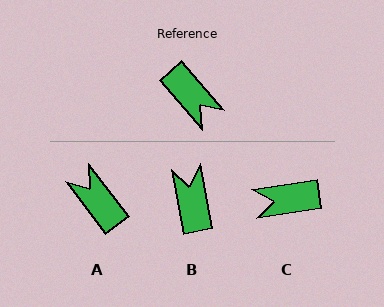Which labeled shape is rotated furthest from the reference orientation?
A, about 177 degrees away.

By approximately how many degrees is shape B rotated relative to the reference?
Approximately 150 degrees counter-clockwise.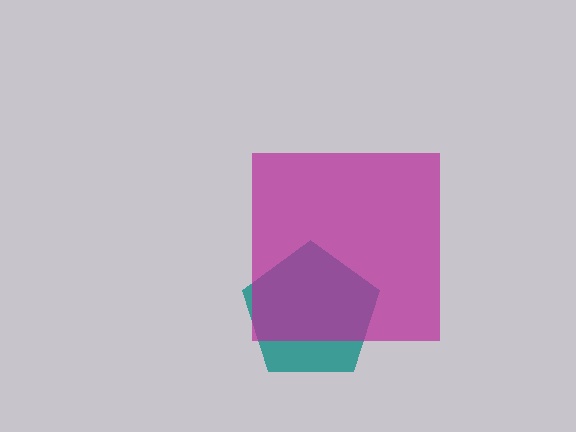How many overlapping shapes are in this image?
There are 2 overlapping shapes in the image.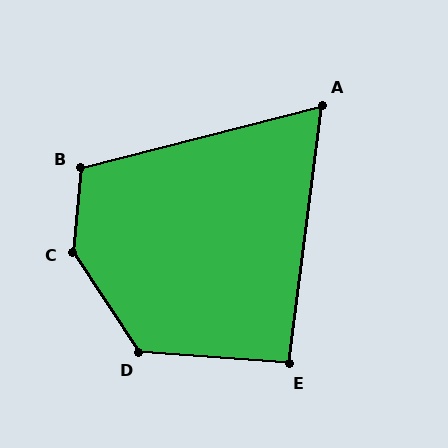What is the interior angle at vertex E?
Approximately 93 degrees (approximately right).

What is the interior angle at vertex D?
Approximately 128 degrees (obtuse).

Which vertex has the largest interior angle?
C, at approximately 141 degrees.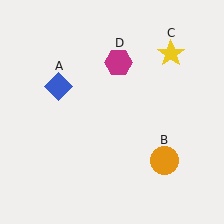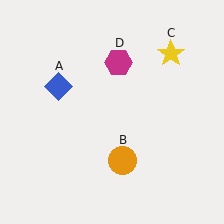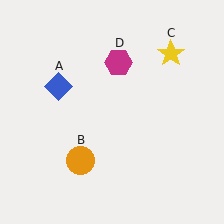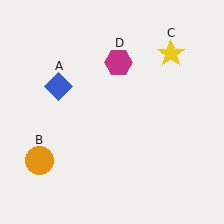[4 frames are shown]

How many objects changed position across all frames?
1 object changed position: orange circle (object B).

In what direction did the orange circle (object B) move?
The orange circle (object B) moved left.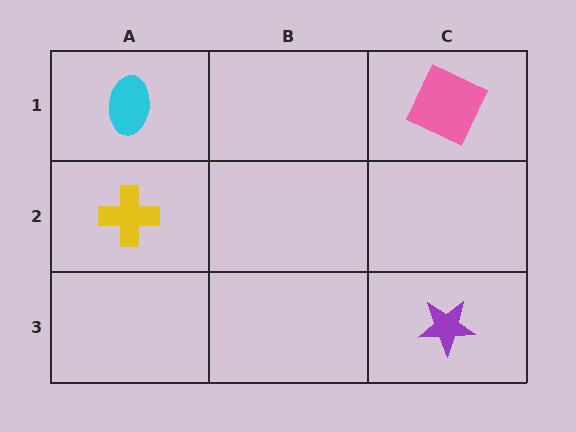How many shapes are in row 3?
1 shape.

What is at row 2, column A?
A yellow cross.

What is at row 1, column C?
A pink square.